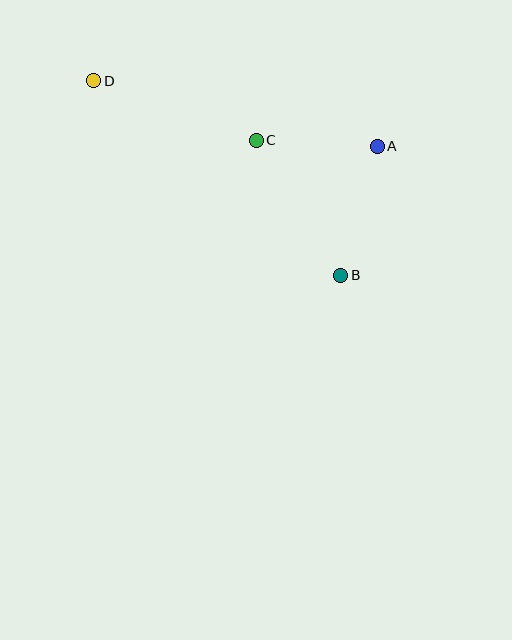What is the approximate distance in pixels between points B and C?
The distance between B and C is approximately 159 pixels.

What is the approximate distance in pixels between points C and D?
The distance between C and D is approximately 173 pixels.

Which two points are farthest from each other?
Points B and D are farthest from each other.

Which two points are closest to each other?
Points A and C are closest to each other.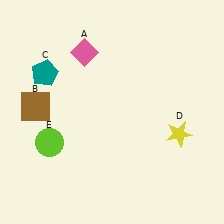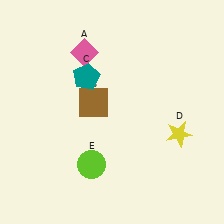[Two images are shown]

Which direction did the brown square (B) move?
The brown square (B) moved right.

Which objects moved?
The objects that moved are: the brown square (B), the teal pentagon (C), the lime circle (E).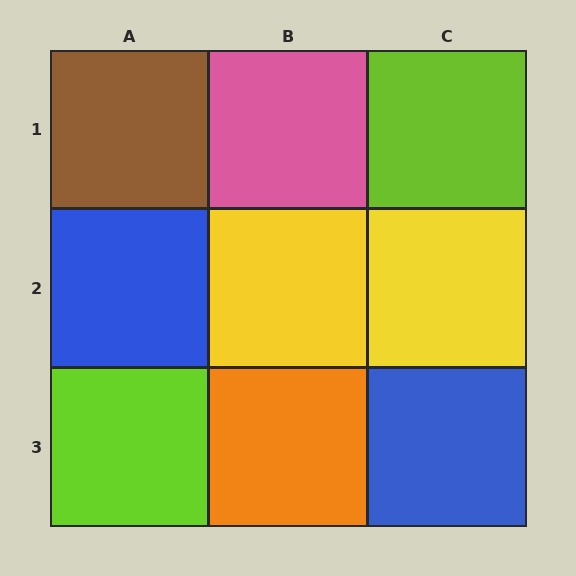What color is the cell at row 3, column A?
Lime.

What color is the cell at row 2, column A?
Blue.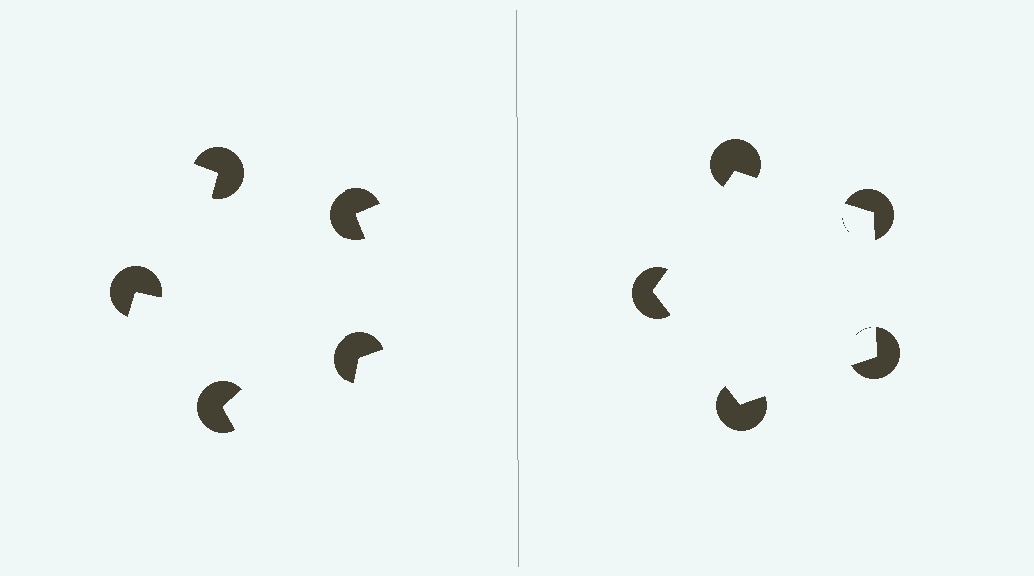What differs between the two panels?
The pac-man discs are positioned identically on both sides; only the wedge orientations differ. On the right they align to a pentagon; on the left they are misaligned.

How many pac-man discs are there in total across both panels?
10 — 5 on each side.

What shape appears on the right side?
An illusory pentagon.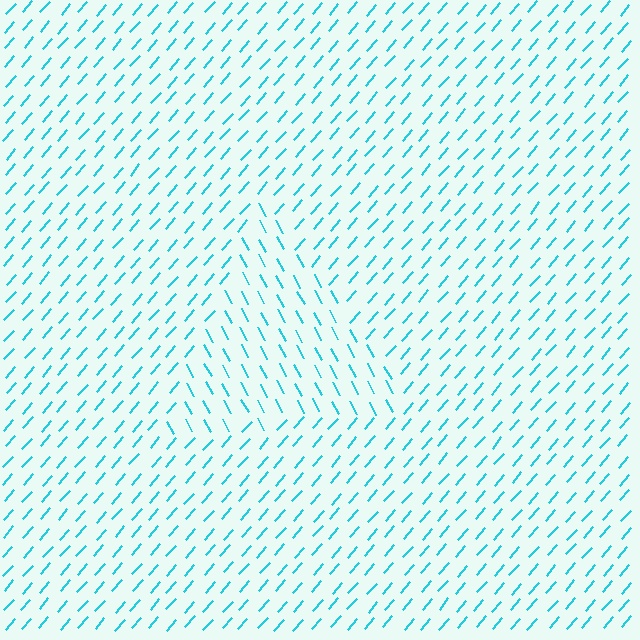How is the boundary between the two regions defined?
The boundary is defined purely by a change in line orientation (approximately 69 degrees difference). All lines are the same color and thickness.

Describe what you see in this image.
The image is filled with small cyan line segments. A triangle region in the image has lines oriented differently from the surrounding lines, creating a visible texture boundary.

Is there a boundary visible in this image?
Yes, there is a texture boundary formed by a change in line orientation.